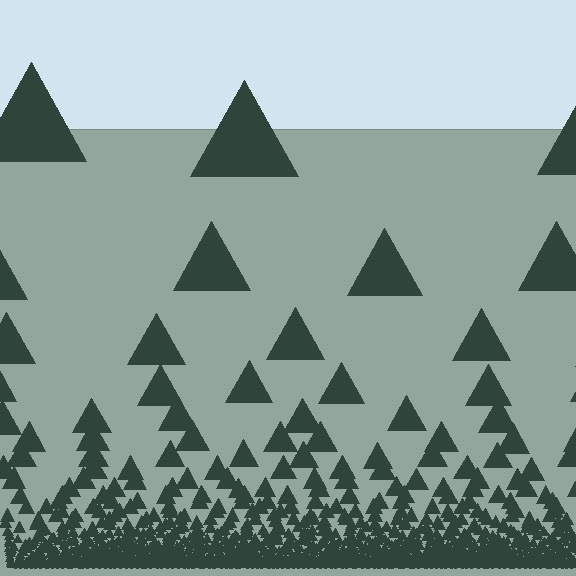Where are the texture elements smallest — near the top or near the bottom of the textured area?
Near the bottom.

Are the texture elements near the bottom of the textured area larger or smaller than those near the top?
Smaller. The gradient is inverted — elements near the bottom are smaller and denser.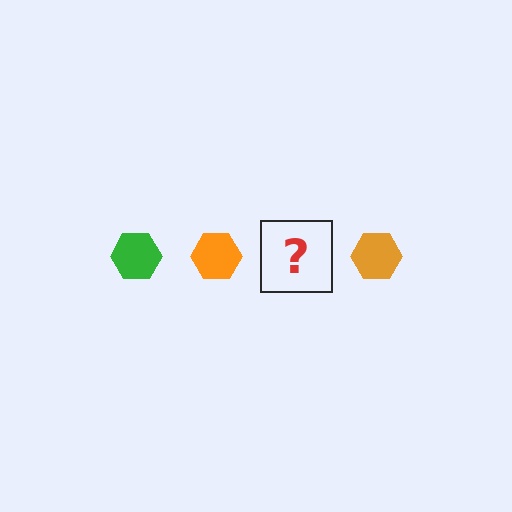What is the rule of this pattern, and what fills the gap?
The rule is that the pattern cycles through green, orange hexagons. The gap should be filled with a green hexagon.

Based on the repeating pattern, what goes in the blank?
The blank should be a green hexagon.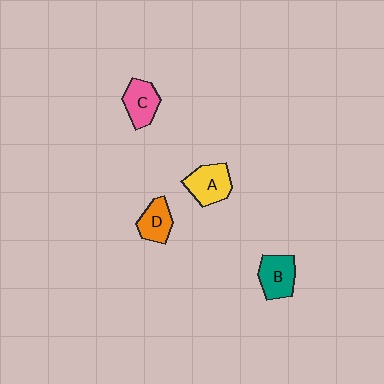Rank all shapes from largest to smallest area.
From largest to smallest: A (yellow), B (teal), C (pink), D (orange).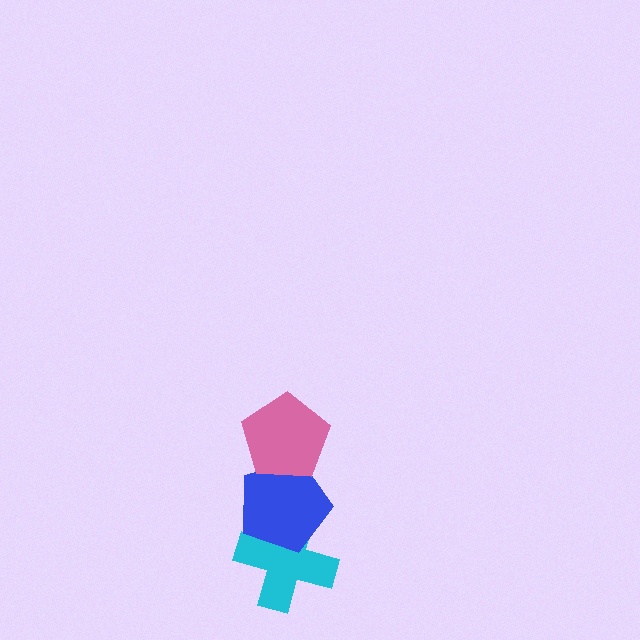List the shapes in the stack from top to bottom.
From top to bottom: the pink pentagon, the blue pentagon, the cyan cross.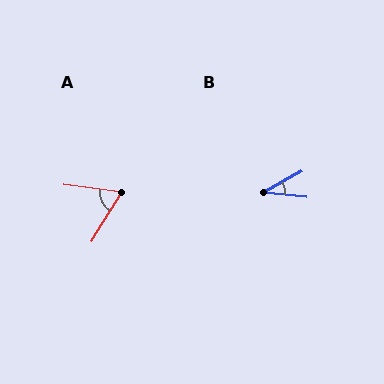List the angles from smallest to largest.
B (35°), A (66°).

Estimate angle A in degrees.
Approximately 66 degrees.